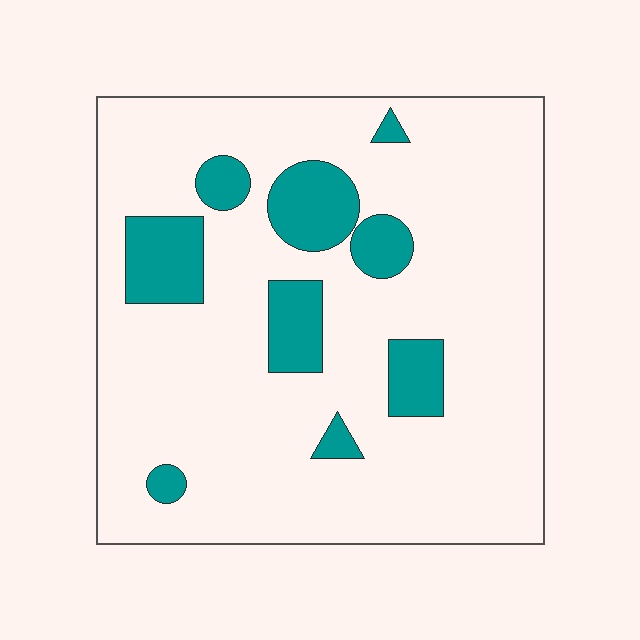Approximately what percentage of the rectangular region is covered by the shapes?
Approximately 15%.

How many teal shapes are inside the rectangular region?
9.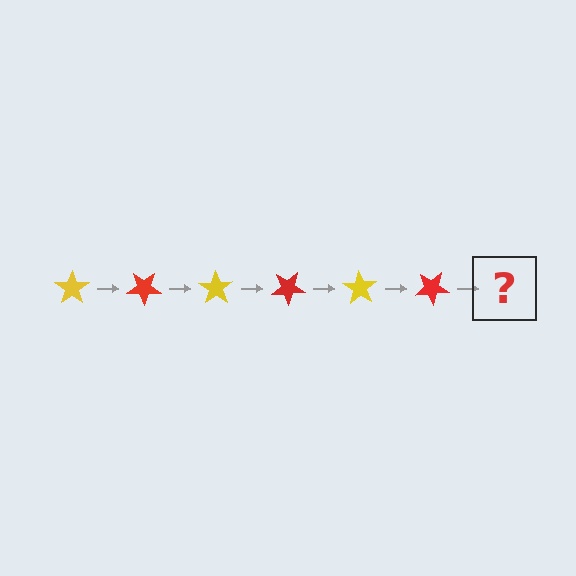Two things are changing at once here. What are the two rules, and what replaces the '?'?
The two rules are that it rotates 35 degrees each step and the color cycles through yellow and red. The '?' should be a yellow star, rotated 210 degrees from the start.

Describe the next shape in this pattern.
It should be a yellow star, rotated 210 degrees from the start.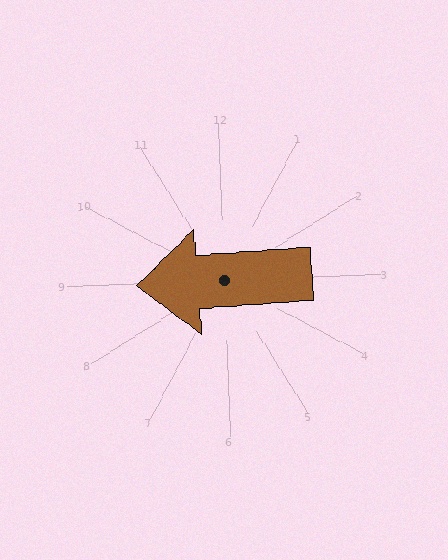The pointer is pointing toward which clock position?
Roughly 9 o'clock.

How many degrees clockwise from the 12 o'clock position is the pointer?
Approximately 268 degrees.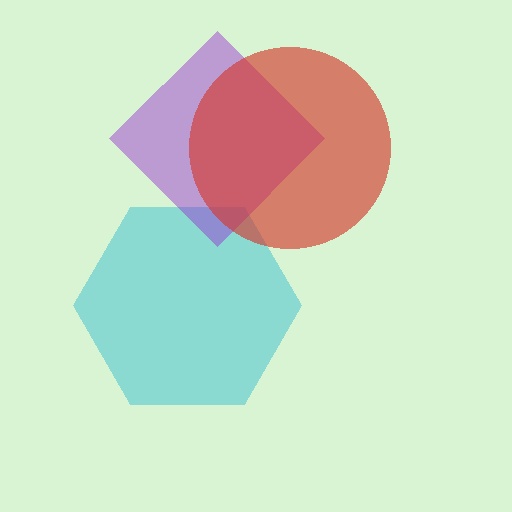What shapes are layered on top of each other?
The layered shapes are: a cyan hexagon, a purple diamond, a red circle.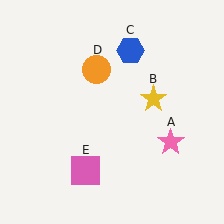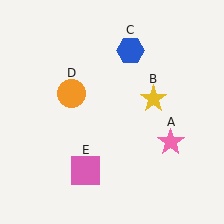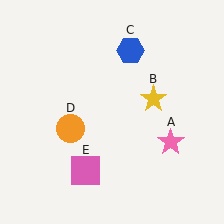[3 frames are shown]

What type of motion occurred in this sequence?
The orange circle (object D) rotated counterclockwise around the center of the scene.